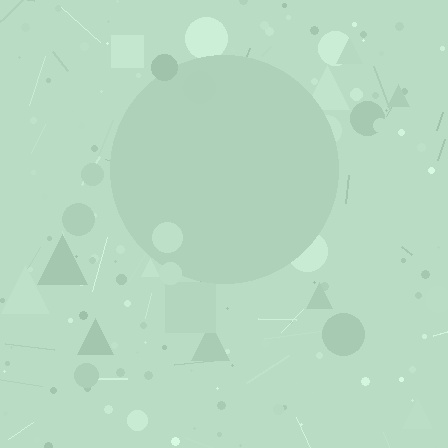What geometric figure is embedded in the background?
A circle is embedded in the background.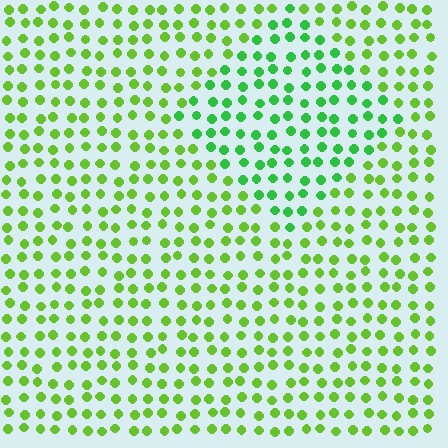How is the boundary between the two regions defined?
The boundary is defined purely by a slight shift in hue (about 31 degrees). Spacing, size, and orientation are identical on both sides.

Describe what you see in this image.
The image is filled with small lime elements in a uniform arrangement. A diamond-shaped region is visible where the elements are tinted to a slightly different hue, forming a subtle color boundary.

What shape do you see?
I see a diamond.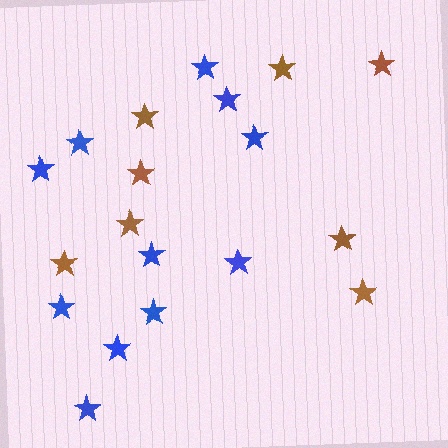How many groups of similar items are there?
There are 2 groups: one group of blue stars (11) and one group of brown stars (8).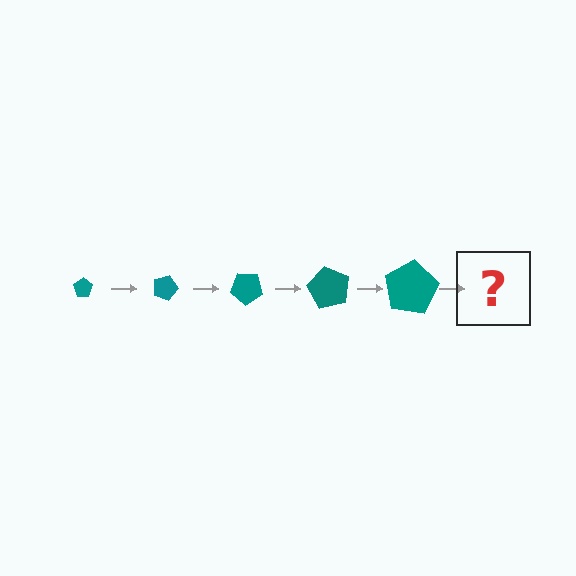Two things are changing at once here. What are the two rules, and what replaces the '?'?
The two rules are that the pentagon grows larger each step and it rotates 20 degrees each step. The '?' should be a pentagon, larger than the previous one and rotated 100 degrees from the start.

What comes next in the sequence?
The next element should be a pentagon, larger than the previous one and rotated 100 degrees from the start.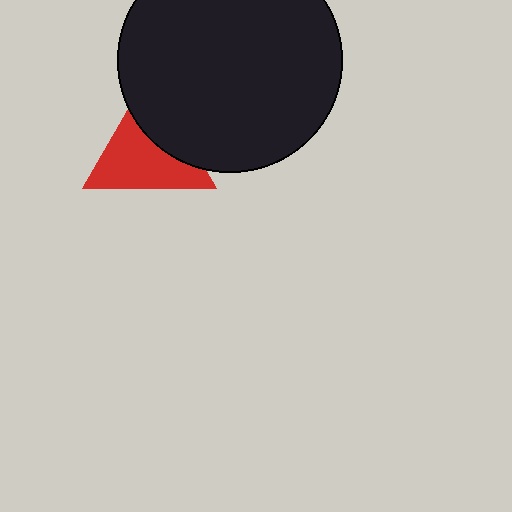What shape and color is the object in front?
The object in front is a black circle.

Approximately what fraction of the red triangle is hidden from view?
Roughly 36% of the red triangle is hidden behind the black circle.